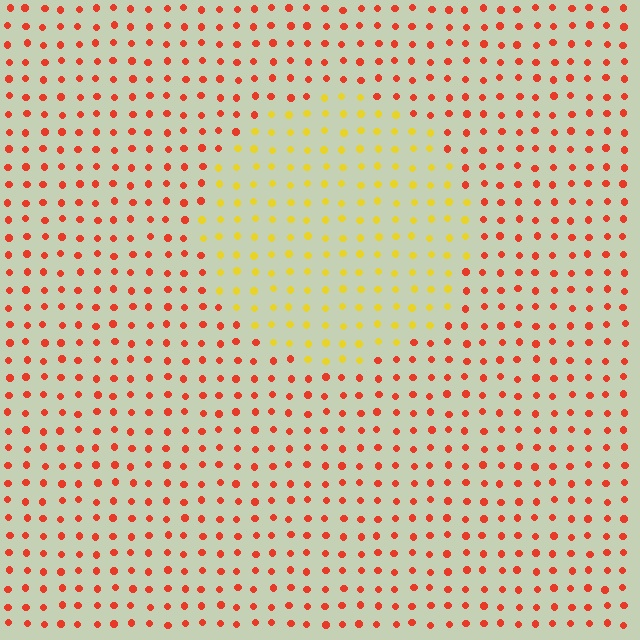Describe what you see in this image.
The image is filled with small red elements in a uniform arrangement. A circle-shaped region is visible where the elements are tinted to a slightly different hue, forming a subtle color boundary.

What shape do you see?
I see a circle.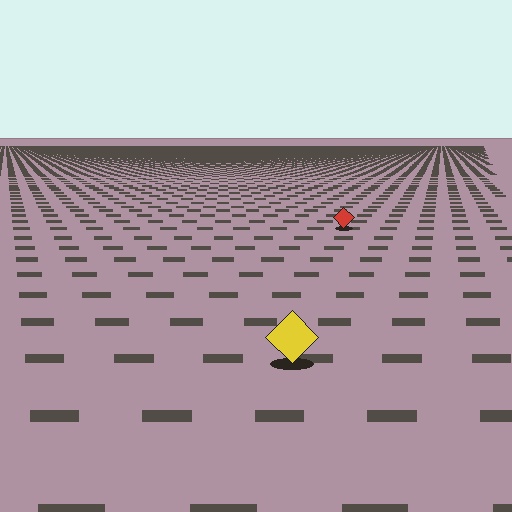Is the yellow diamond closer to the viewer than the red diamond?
Yes. The yellow diamond is closer — you can tell from the texture gradient: the ground texture is coarser near it.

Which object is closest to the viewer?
The yellow diamond is closest. The texture marks near it are larger and more spread out.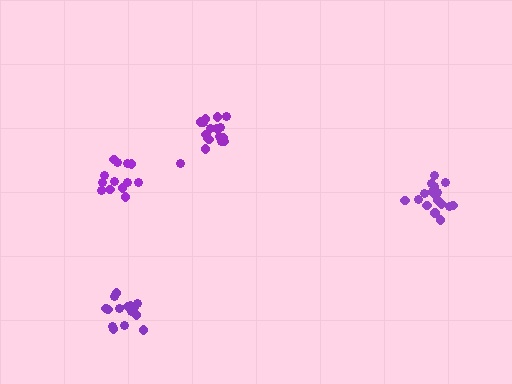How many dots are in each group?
Group 1: 16 dots, Group 2: 13 dots, Group 3: 17 dots, Group 4: 17 dots (63 total).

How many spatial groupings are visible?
There are 4 spatial groupings.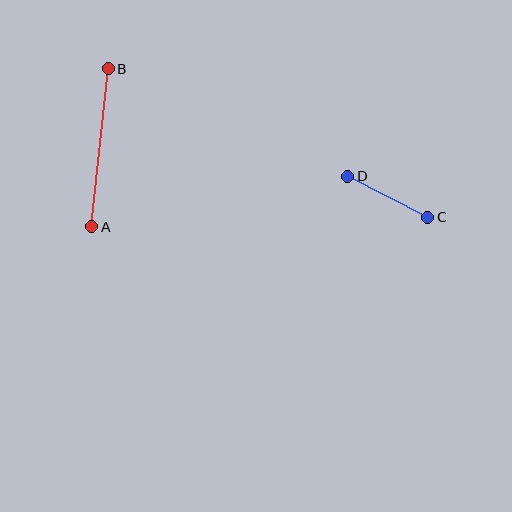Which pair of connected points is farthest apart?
Points A and B are farthest apart.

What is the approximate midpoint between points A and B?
The midpoint is at approximately (100, 148) pixels.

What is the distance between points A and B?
The distance is approximately 159 pixels.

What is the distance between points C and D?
The distance is approximately 90 pixels.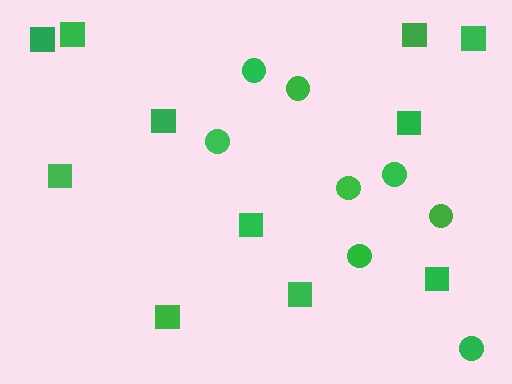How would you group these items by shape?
There are 2 groups: one group of circles (8) and one group of squares (11).